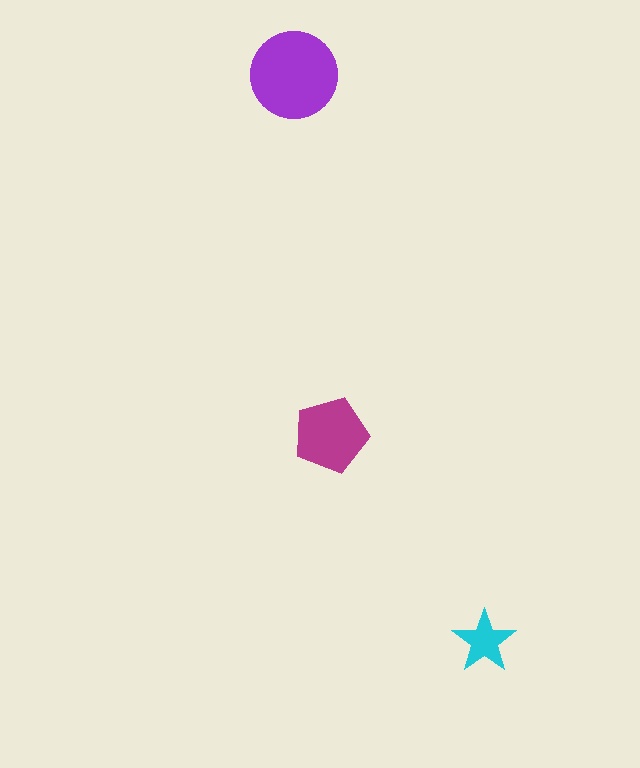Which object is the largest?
The purple circle.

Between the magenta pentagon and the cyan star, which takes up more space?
The magenta pentagon.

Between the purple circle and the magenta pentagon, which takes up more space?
The purple circle.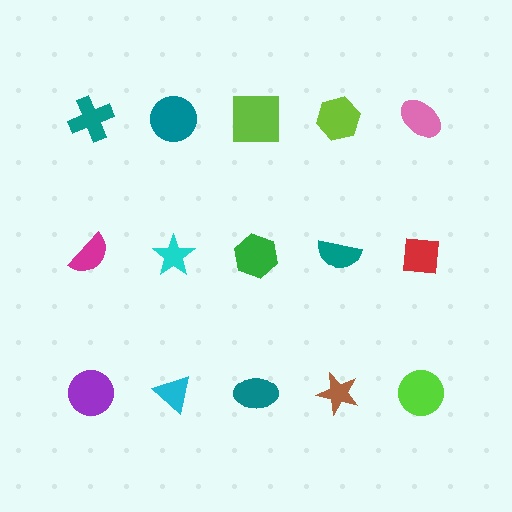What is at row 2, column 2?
A cyan star.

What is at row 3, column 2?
A cyan triangle.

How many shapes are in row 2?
5 shapes.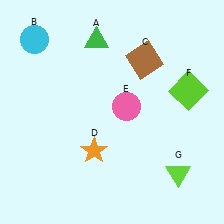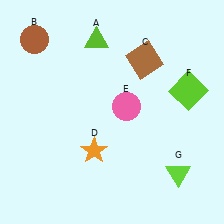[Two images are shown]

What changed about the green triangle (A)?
In Image 1, A is green. In Image 2, it changed to lime.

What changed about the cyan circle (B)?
In Image 1, B is cyan. In Image 2, it changed to brown.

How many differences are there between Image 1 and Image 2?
There are 2 differences between the two images.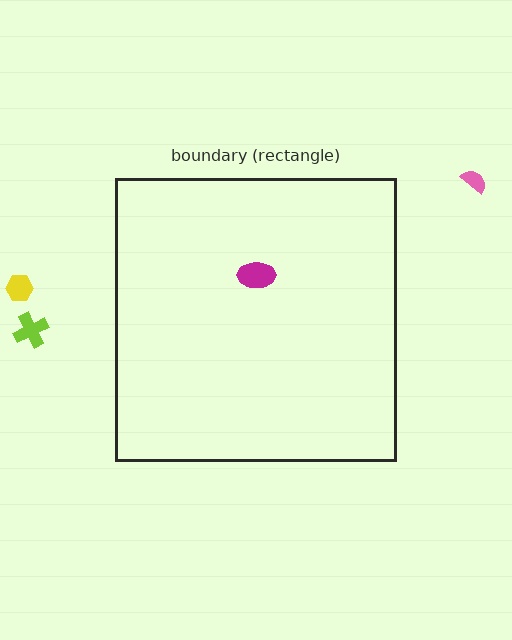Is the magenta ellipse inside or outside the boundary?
Inside.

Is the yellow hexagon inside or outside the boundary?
Outside.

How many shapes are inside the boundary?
1 inside, 3 outside.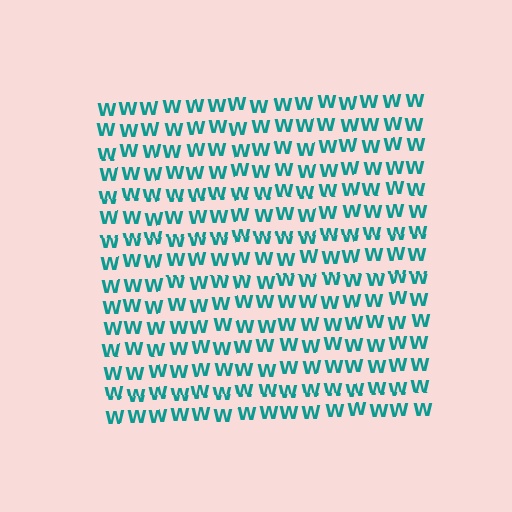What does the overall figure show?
The overall figure shows a square.